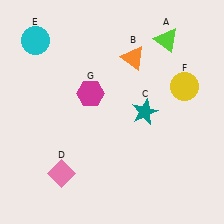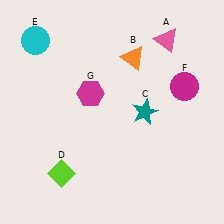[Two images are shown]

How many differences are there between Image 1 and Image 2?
There are 3 differences between the two images.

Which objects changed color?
A changed from lime to pink. D changed from pink to lime. F changed from yellow to magenta.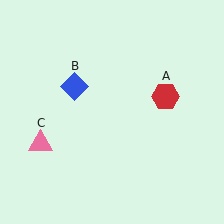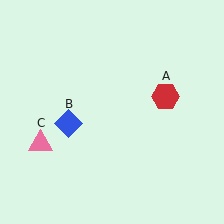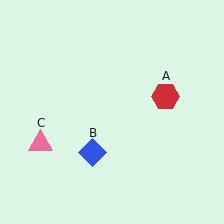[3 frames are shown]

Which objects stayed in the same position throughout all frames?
Red hexagon (object A) and pink triangle (object C) remained stationary.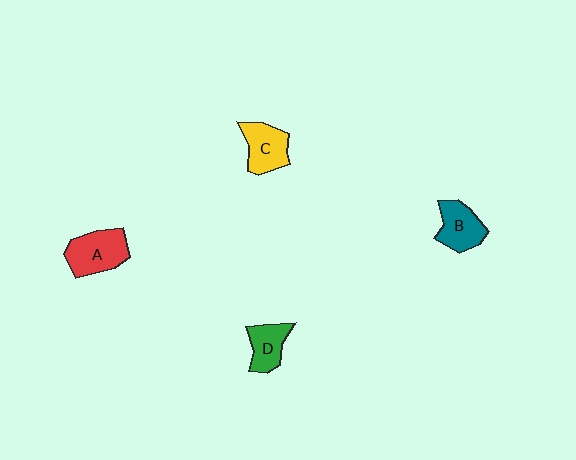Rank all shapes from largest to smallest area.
From largest to smallest: A (red), C (yellow), B (teal), D (green).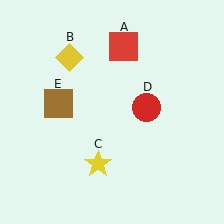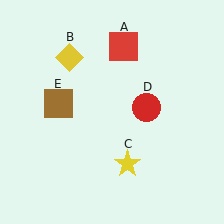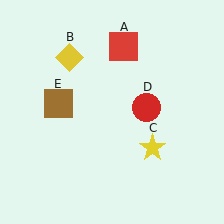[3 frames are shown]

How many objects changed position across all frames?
1 object changed position: yellow star (object C).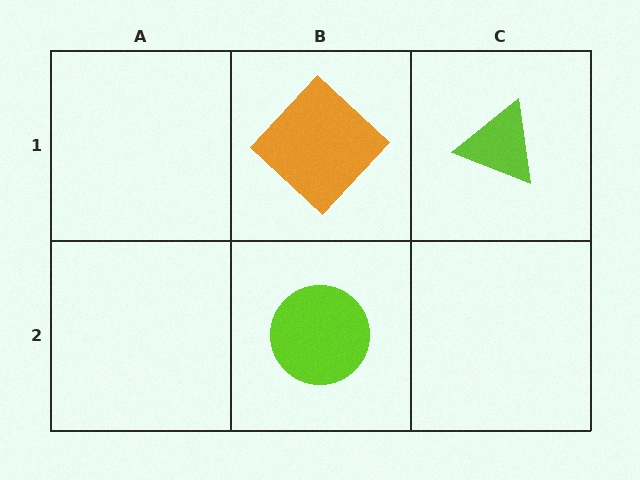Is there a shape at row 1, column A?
No, that cell is empty.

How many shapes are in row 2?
1 shape.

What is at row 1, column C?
A lime triangle.